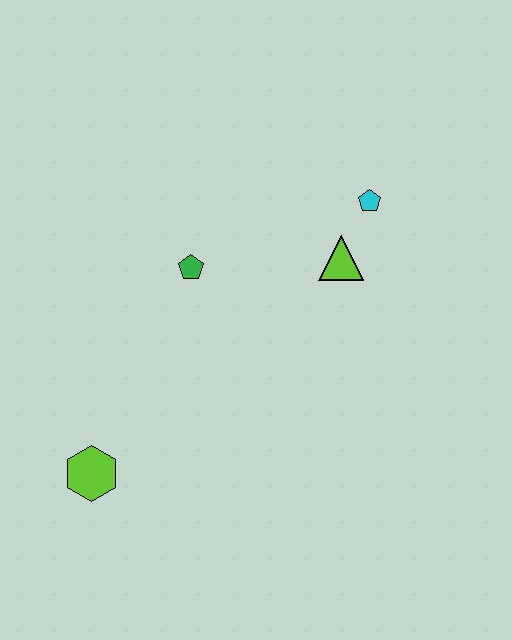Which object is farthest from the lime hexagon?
The cyan pentagon is farthest from the lime hexagon.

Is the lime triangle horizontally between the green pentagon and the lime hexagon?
No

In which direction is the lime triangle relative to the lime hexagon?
The lime triangle is to the right of the lime hexagon.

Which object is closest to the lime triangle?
The cyan pentagon is closest to the lime triangle.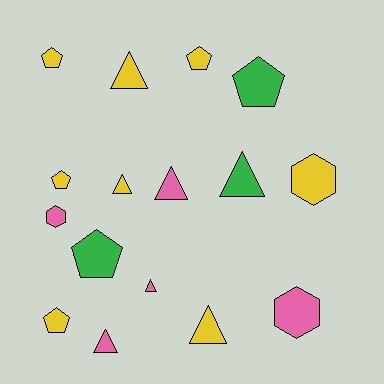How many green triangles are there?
There is 1 green triangle.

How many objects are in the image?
There are 16 objects.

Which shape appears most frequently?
Triangle, with 7 objects.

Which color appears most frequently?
Yellow, with 8 objects.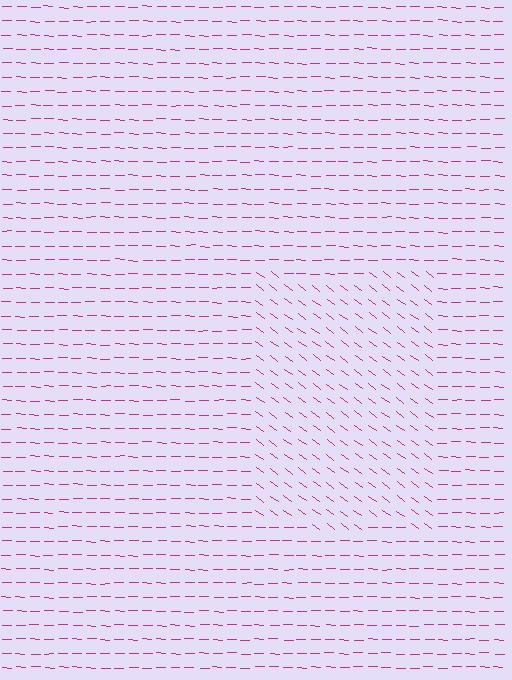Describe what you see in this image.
The image is filled with small magenta line segments. A rectangle region in the image has lines oriented differently from the surrounding lines, creating a visible texture boundary.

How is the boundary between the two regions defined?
The boundary is defined purely by a change in line orientation (approximately 34 degrees difference). All lines are the same color and thickness.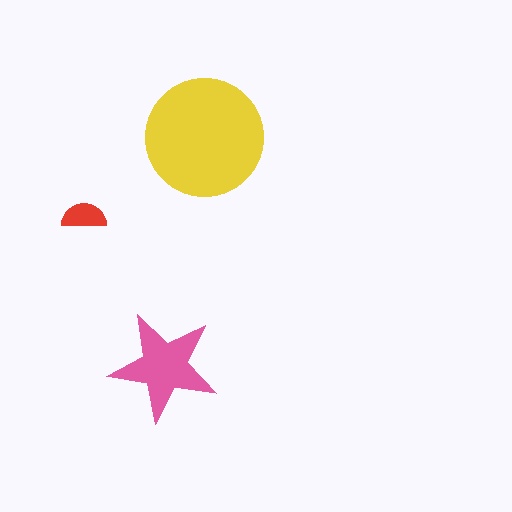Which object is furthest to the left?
The red semicircle is leftmost.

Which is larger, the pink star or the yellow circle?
The yellow circle.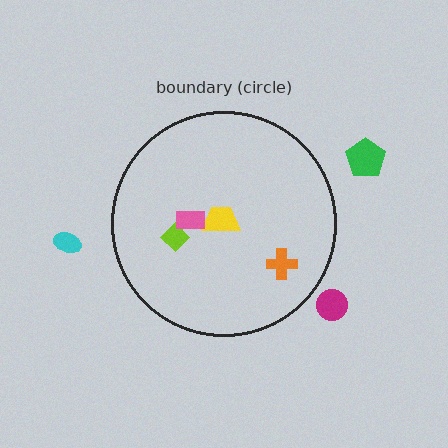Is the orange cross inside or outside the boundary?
Inside.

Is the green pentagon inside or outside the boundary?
Outside.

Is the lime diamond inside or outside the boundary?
Inside.